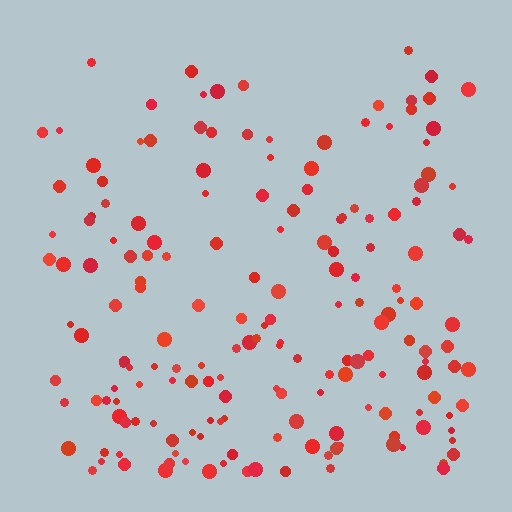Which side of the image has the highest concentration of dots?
The bottom.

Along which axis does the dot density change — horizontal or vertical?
Vertical.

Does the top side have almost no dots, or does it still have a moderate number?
Still a moderate number, just noticeably fewer than the bottom.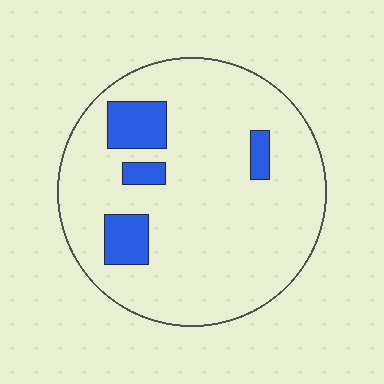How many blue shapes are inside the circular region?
4.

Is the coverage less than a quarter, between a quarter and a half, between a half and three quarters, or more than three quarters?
Less than a quarter.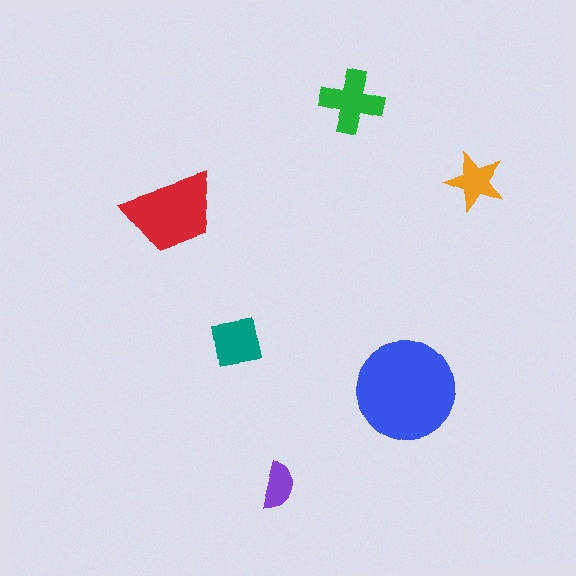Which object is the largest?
The blue circle.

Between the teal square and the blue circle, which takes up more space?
The blue circle.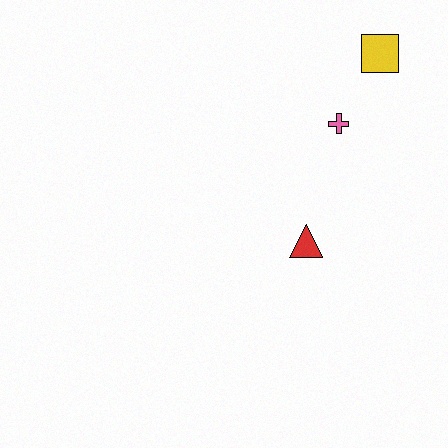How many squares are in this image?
There is 1 square.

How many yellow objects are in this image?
There is 1 yellow object.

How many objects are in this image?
There are 3 objects.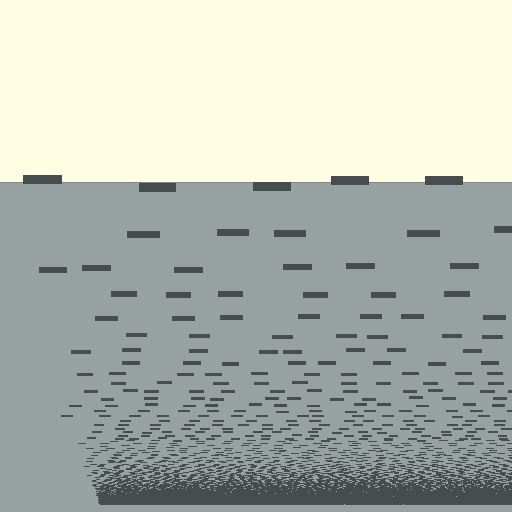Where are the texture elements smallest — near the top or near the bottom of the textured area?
Near the bottom.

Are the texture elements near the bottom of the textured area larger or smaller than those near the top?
Smaller. The gradient is inverted — elements near the bottom are smaller and denser.